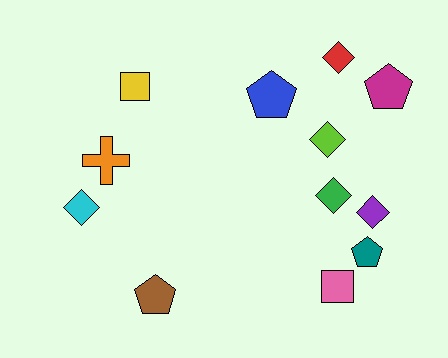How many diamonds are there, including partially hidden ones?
There are 5 diamonds.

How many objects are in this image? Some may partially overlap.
There are 12 objects.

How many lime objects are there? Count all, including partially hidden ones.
There is 1 lime object.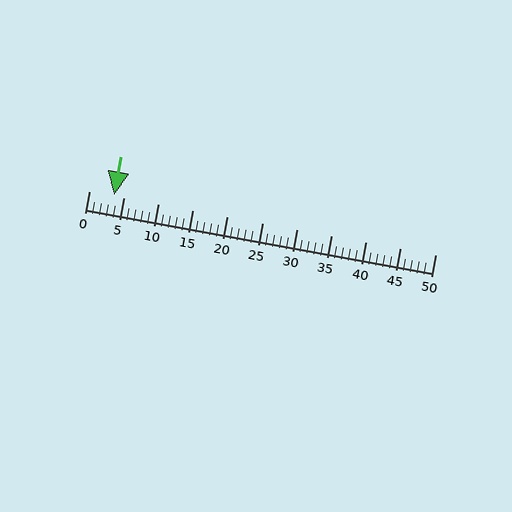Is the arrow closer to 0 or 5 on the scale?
The arrow is closer to 5.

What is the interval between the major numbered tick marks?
The major tick marks are spaced 5 units apart.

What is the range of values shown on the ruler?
The ruler shows values from 0 to 50.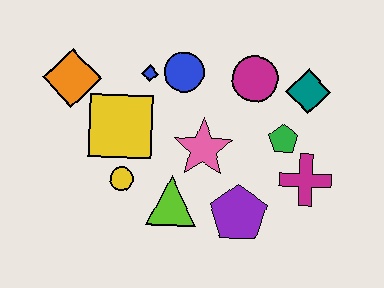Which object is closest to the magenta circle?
The teal diamond is closest to the magenta circle.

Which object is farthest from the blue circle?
The magenta cross is farthest from the blue circle.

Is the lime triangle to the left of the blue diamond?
No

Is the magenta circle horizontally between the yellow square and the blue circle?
No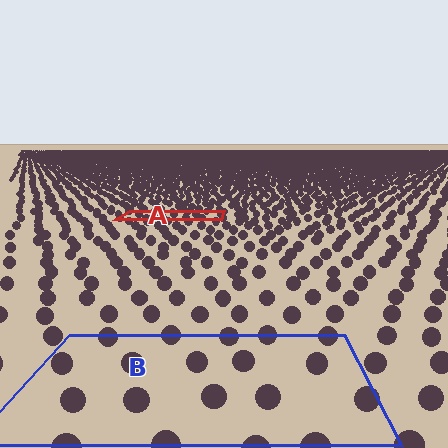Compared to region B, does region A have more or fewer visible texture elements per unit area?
Region A has more texture elements per unit area — they are packed more densely because it is farther away.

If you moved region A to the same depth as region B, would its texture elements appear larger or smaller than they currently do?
They would appear larger. At a closer depth, the same texture elements are projected at a bigger on-screen size.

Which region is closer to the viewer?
Region B is closer. The texture elements there are larger and more spread out.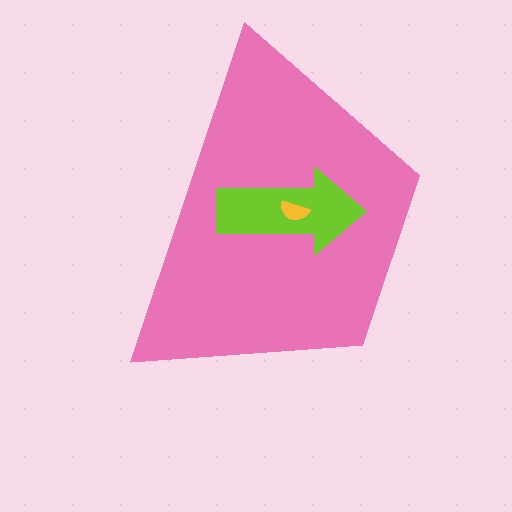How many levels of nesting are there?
3.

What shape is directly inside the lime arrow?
The yellow semicircle.